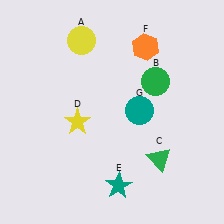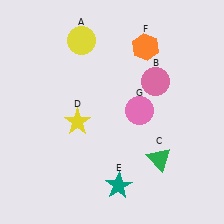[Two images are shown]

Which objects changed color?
B changed from green to pink. G changed from teal to pink.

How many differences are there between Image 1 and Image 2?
There are 2 differences between the two images.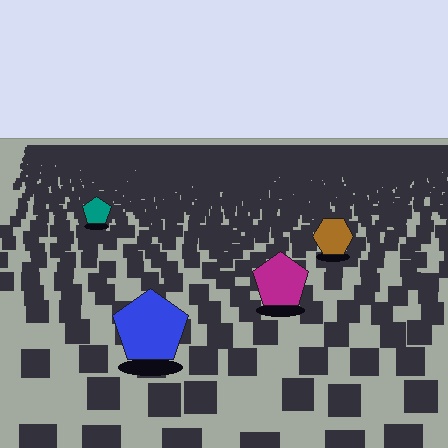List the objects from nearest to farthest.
From nearest to farthest: the blue pentagon, the magenta pentagon, the brown hexagon, the teal pentagon.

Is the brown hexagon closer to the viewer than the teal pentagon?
Yes. The brown hexagon is closer — you can tell from the texture gradient: the ground texture is coarser near it.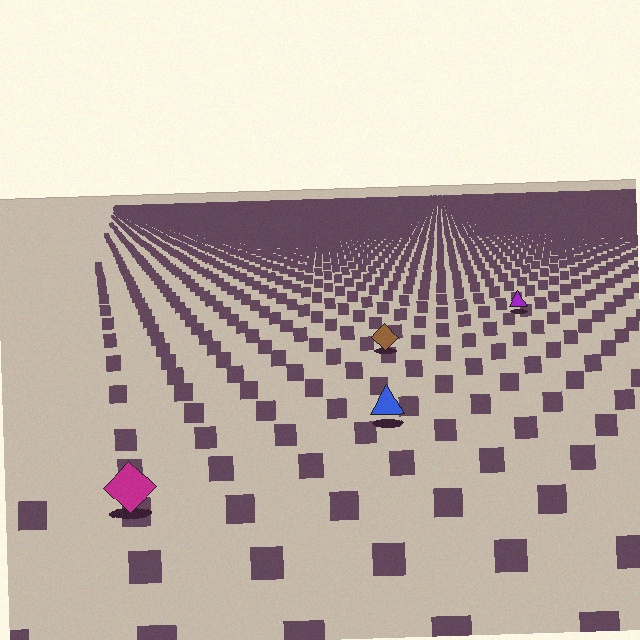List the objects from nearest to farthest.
From nearest to farthest: the magenta diamond, the blue triangle, the brown diamond, the purple triangle.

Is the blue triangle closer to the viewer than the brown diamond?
Yes. The blue triangle is closer — you can tell from the texture gradient: the ground texture is coarser near it.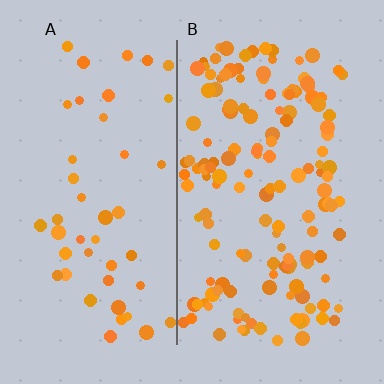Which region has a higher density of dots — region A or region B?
B (the right).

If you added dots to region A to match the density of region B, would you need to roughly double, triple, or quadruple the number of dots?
Approximately triple.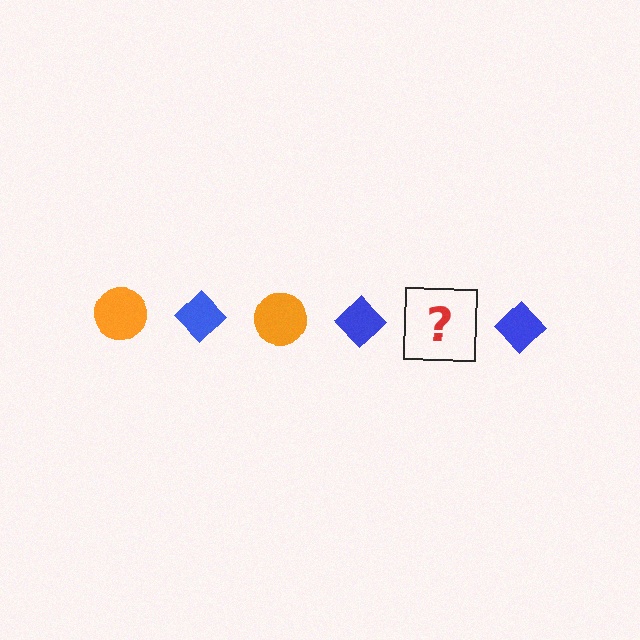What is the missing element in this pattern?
The missing element is an orange circle.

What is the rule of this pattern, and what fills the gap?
The rule is that the pattern alternates between orange circle and blue diamond. The gap should be filled with an orange circle.